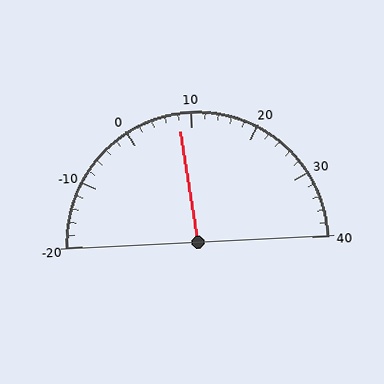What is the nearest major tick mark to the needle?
The nearest major tick mark is 10.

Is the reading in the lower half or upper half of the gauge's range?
The reading is in the lower half of the range (-20 to 40).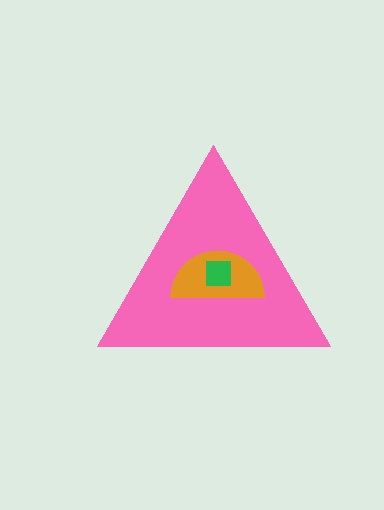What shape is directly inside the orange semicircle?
The green square.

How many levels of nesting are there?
3.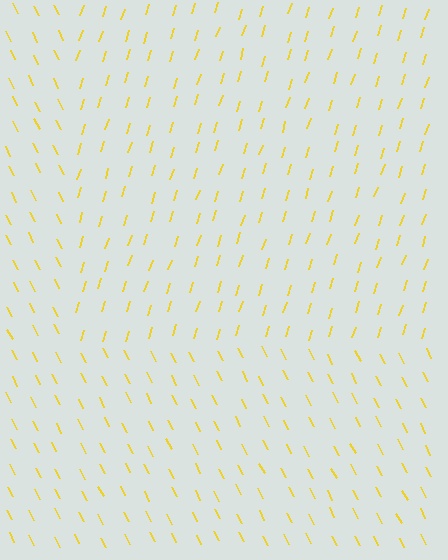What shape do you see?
I see a rectangle.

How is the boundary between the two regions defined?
The boundary is defined purely by a change in line orientation (approximately 45 degrees difference). All lines are the same color and thickness.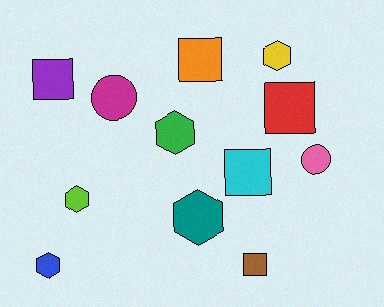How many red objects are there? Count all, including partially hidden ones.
There is 1 red object.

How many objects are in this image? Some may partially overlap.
There are 12 objects.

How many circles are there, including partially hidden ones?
There are 2 circles.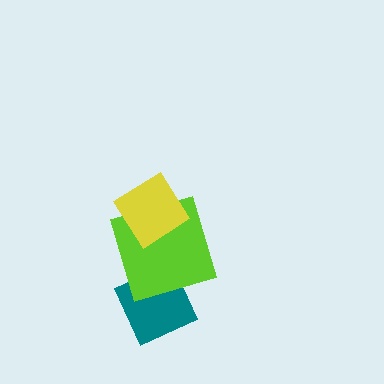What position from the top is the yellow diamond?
The yellow diamond is 1st from the top.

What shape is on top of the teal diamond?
The lime square is on top of the teal diamond.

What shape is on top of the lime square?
The yellow diamond is on top of the lime square.